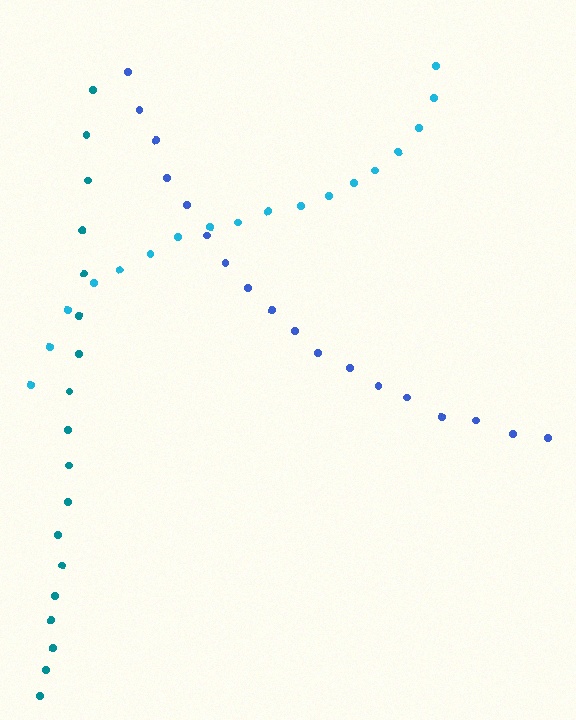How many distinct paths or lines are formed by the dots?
There are 3 distinct paths.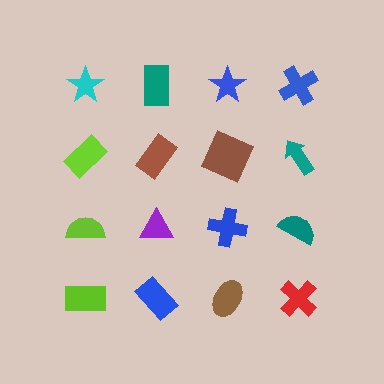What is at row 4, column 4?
A red cross.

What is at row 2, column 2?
A brown rectangle.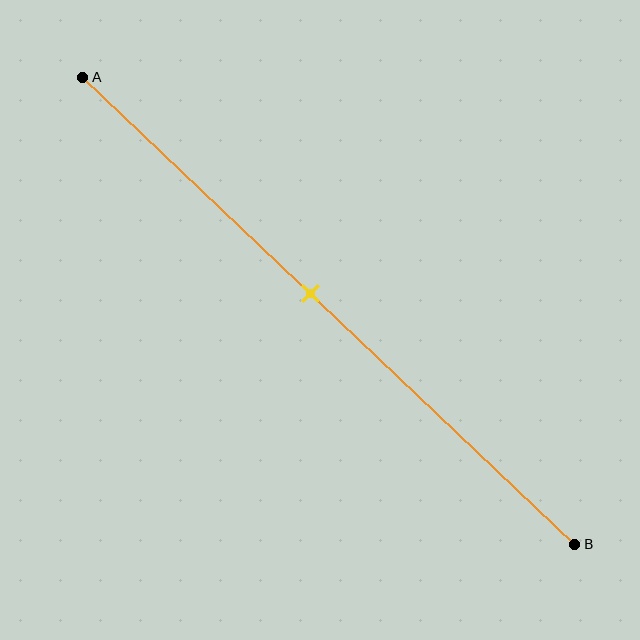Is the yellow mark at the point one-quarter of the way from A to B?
No, the mark is at about 45% from A, not at the 25% one-quarter point.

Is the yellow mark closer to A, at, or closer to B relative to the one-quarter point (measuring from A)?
The yellow mark is closer to point B than the one-quarter point of segment AB.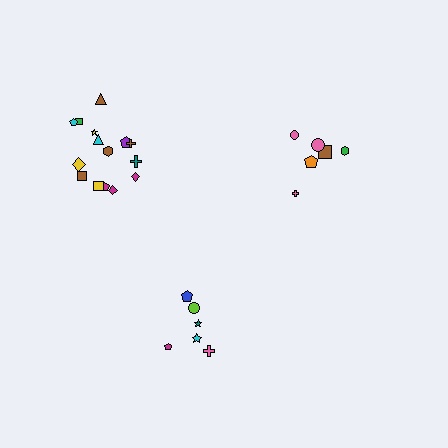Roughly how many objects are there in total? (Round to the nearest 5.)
Roughly 25 objects in total.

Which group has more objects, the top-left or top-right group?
The top-left group.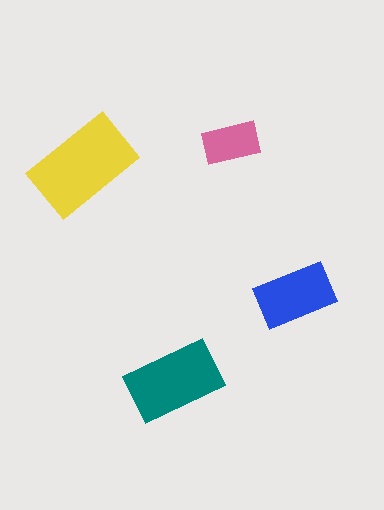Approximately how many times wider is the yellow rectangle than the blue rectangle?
About 1.5 times wider.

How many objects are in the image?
There are 4 objects in the image.